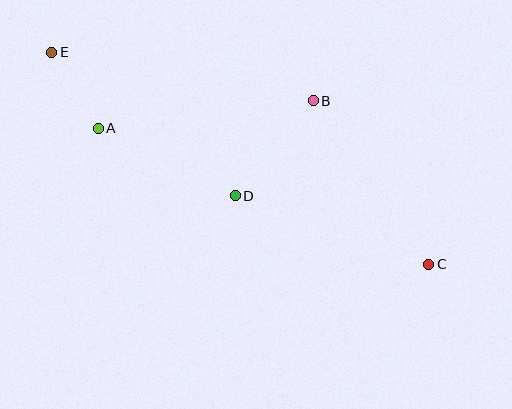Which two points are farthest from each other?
Points C and E are farthest from each other.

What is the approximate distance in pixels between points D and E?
The distance between D and E is approximately 233 pixels.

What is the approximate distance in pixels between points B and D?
The distance between B and D is approximately 123 pixels.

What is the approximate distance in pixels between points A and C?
The distance between A and C is approximately 357 pixels.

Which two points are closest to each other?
Points A and E are closest to each other.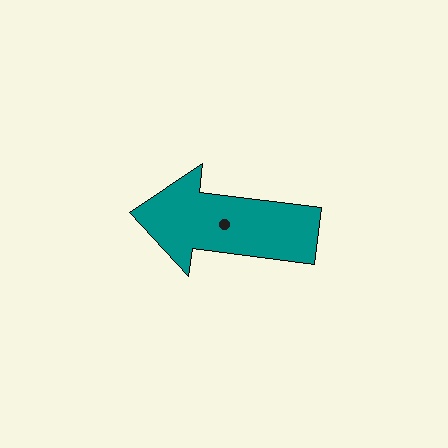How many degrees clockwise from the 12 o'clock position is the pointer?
Approximately 277 degrees.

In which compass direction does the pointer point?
West.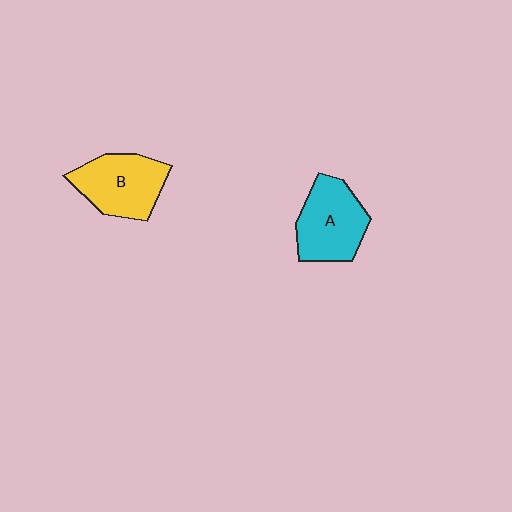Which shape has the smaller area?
Shape A (cyan).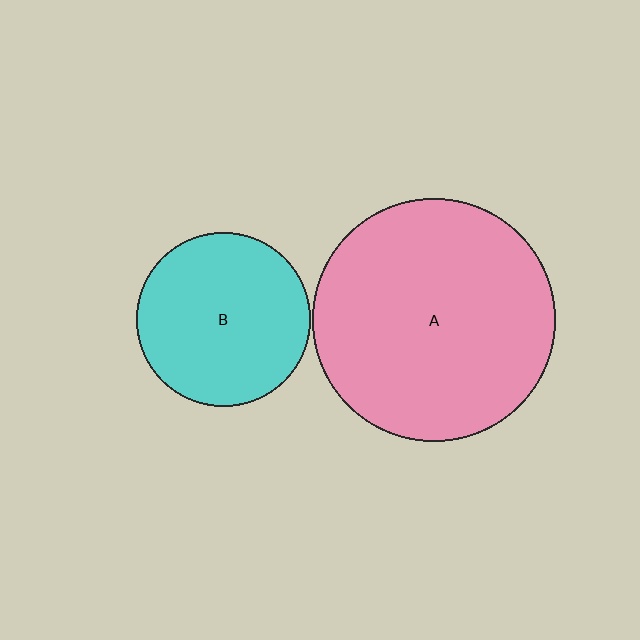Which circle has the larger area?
Circle A (pink).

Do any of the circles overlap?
No, none of the circles overlap.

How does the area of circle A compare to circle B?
Approximately 2.0 times.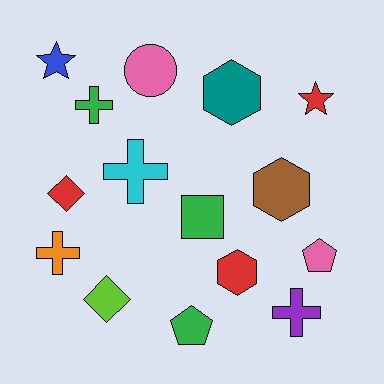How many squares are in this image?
There is 1 square.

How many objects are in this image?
There are 15 objects.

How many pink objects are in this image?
There are 2 pink objects.